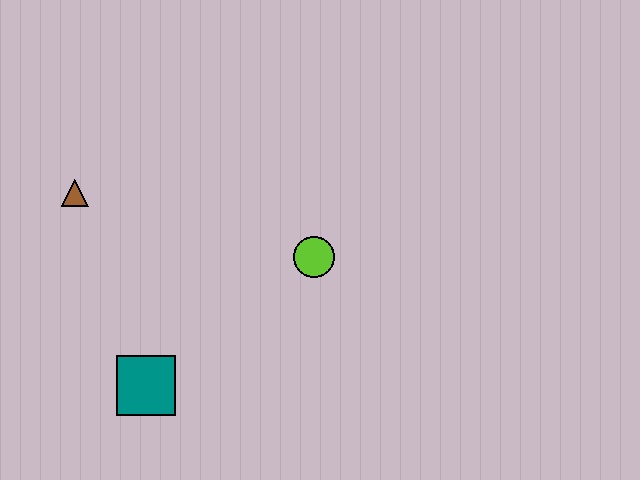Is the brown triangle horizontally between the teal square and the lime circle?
No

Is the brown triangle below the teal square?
No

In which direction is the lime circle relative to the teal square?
The lime circle is to the right of the teal square.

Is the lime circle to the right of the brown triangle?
Yes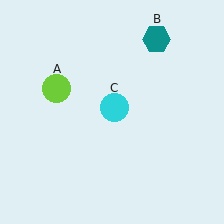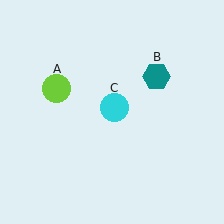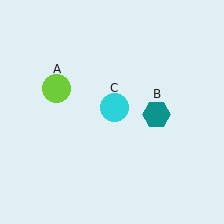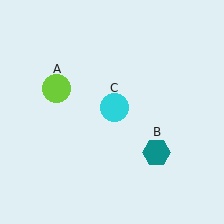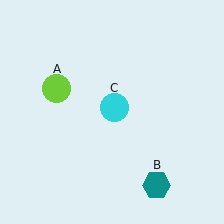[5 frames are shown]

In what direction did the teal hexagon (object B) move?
The teal hexagon (object B) moved down.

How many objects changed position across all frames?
1 object changed position: teal hexagon (object B).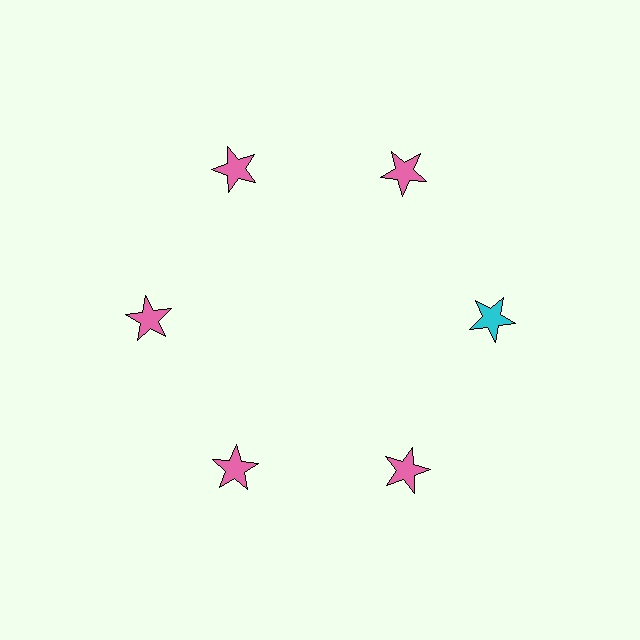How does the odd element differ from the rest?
It has a different color: cyan instead of pink.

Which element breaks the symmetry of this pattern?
The cyan star at roughly the 3 o'clock position breaks the symmetry. All other shapes are pink stars.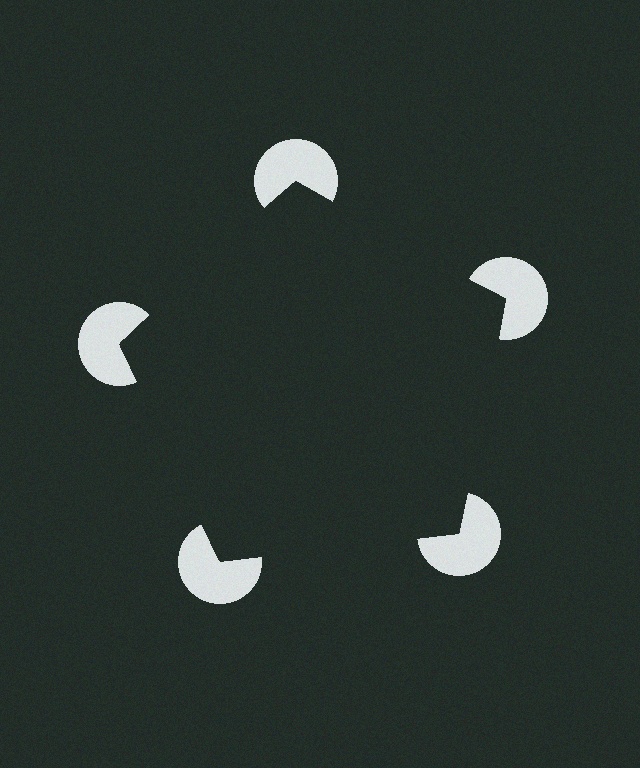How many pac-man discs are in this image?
There are 5 — one at each vertex of the illusory pentagon.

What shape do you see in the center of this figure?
An illusory pentagon — its edges are inferred from the aligned wedge cuts in the pac-man discs, not physically drawn.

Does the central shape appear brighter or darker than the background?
It typically appears slightly darker than the background, even though no actual brightness change is drawn.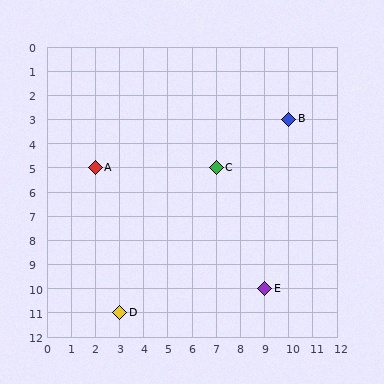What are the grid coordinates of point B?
Point B is at grid coordinates (10, 3).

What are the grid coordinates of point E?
Point E is at grid coordinates (9, 10).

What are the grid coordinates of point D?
Point D is at grid coordinates (3, 11).